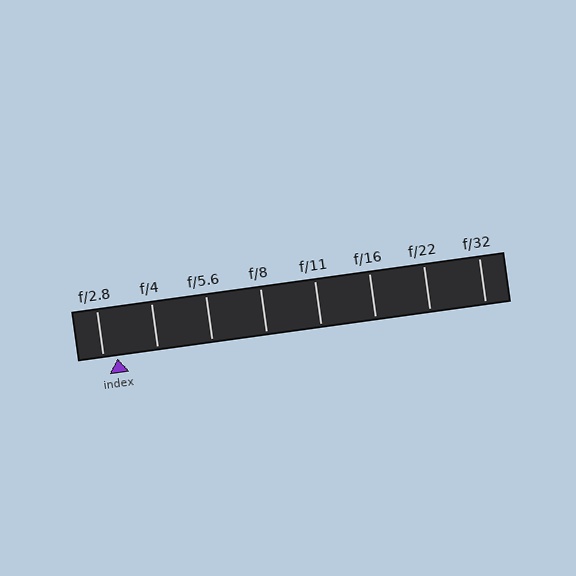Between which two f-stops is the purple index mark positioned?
The index mark is between f/2.8 and f/4.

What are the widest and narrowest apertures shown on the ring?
The widest aperture shown is f/2.8 and the narrowest is f/32.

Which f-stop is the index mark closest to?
The index mark is closest to f/2.8.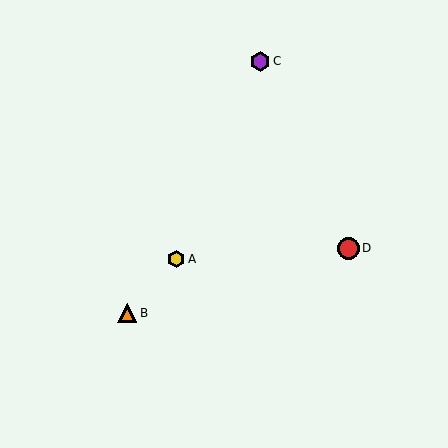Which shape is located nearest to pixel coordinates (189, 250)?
The yellow hexagon (labeled A) at (176, 259) is nearest to that location.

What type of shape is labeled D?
Shape D is a red circle.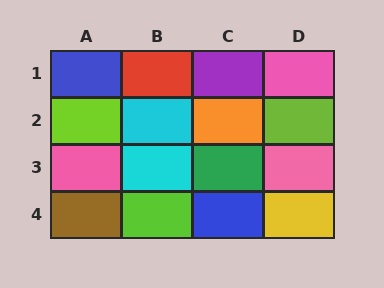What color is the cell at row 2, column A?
Lime.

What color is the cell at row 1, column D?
Pink.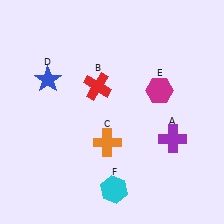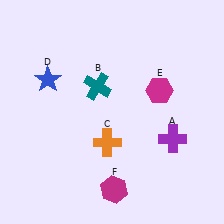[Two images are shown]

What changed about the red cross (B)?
In Image 1, B is red. In Image 2, it changed to teal.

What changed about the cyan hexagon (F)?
In Image 1, F is cyan. In Image 2, it changed to magenta.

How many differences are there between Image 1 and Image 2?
There are 2 differences between the two images.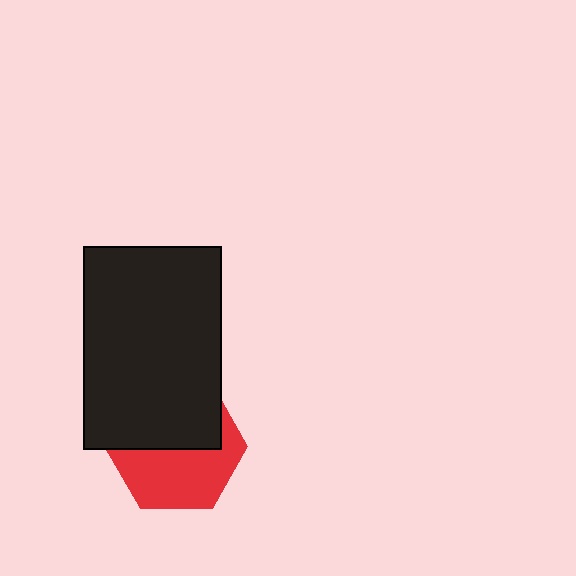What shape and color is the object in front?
The object in front is a black rectangle.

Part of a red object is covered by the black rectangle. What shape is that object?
It is a hexagon.